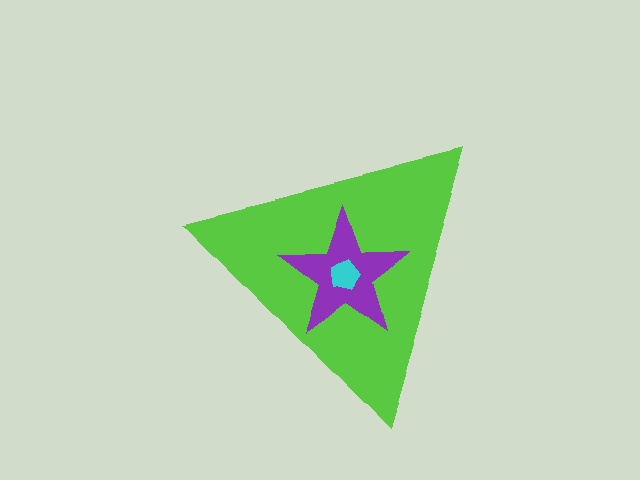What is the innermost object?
The cyan pentagon.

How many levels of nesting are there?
3.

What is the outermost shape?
The lime triangle.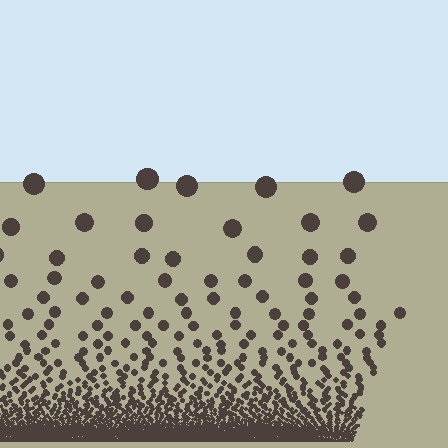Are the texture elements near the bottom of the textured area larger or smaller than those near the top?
Smaller. The gradient is inverted — elements near the bottom are smaller and denser.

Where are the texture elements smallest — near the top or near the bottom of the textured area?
Near the bottom.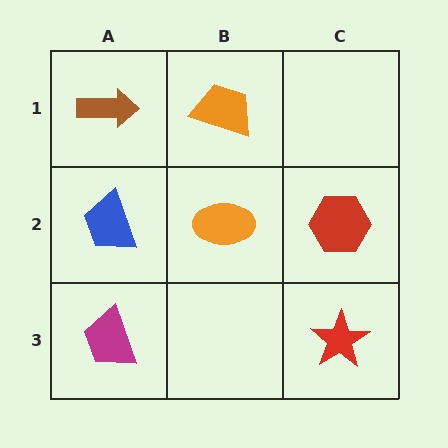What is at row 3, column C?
A red star.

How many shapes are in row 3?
2 shapes.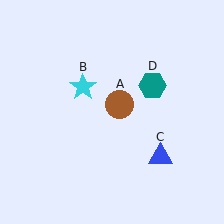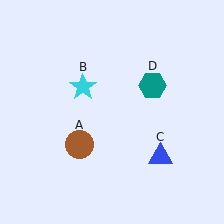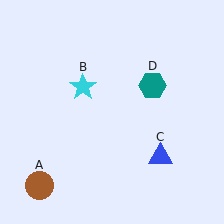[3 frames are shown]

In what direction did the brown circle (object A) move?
The brown circle (object A) moved down and to the left.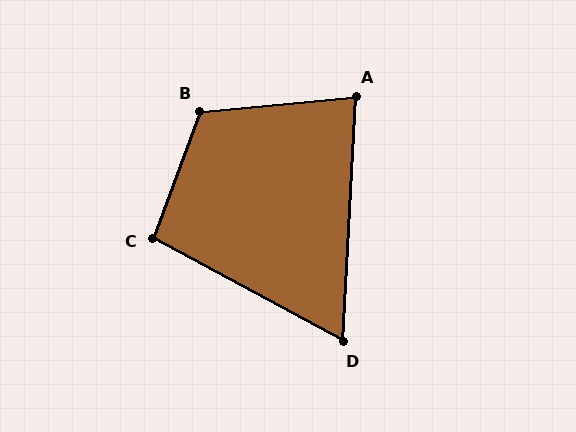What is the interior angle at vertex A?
Approximately 82 degrees (acute).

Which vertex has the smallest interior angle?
D, at approximately 65 degrees.